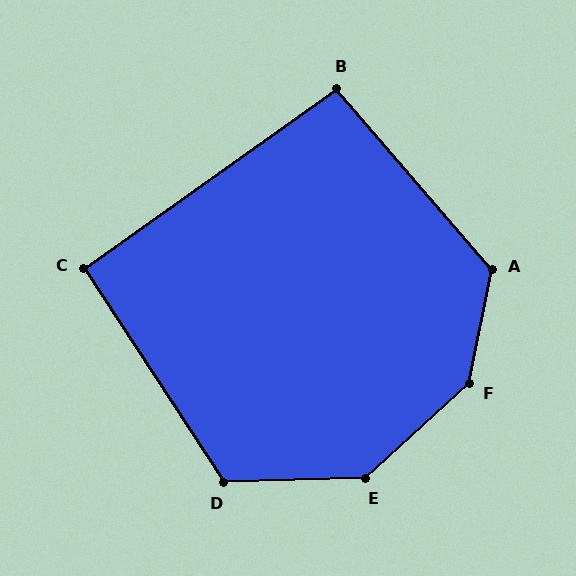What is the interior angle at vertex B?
Approximately 95 degrees (obtuse).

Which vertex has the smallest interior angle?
C, at approximately 92 degrees.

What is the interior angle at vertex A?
Approximately 128 degrees (obtuse).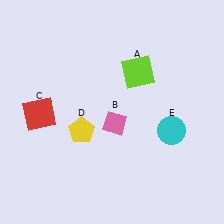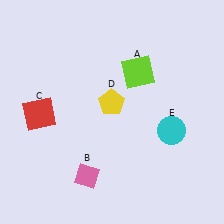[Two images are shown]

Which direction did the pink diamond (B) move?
The pink diamond (B) moved down.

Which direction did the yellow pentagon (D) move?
The yellow pentagon (D) moved right.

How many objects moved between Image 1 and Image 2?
2 objects moved between the two images.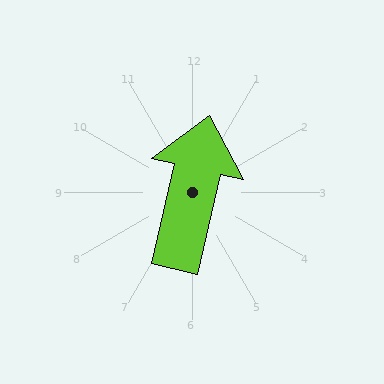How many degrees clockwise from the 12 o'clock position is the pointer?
Approximately 13 degrees.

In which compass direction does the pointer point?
North.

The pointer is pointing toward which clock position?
Roughly 12 o'clock.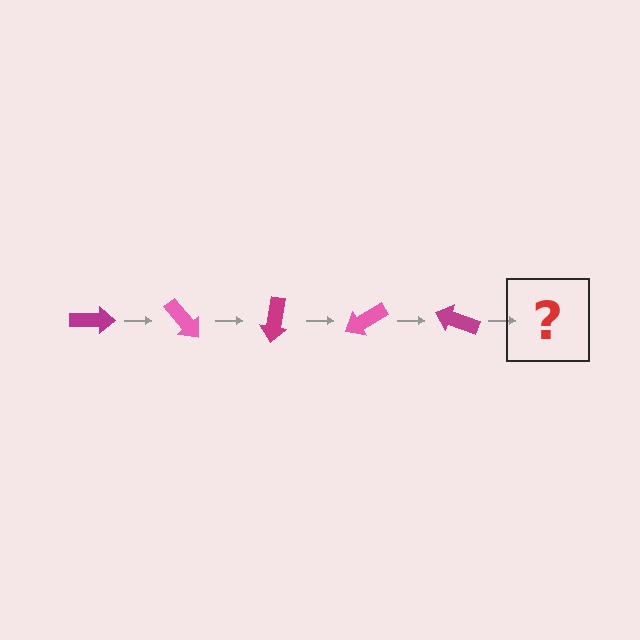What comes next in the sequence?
The next element should be a pink arrow, rotated 250 degrees from the start.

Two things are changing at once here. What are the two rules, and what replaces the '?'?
The two rules are that it rotates 50 degrees each step and the color cycles through magenta and pink. The '?' should be a pink arrow, rotated 250 degrees from the start.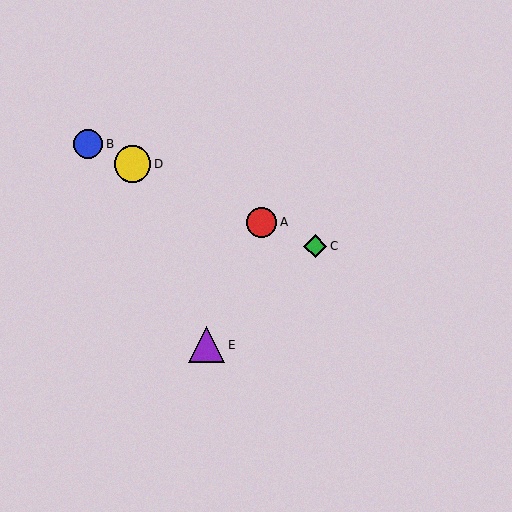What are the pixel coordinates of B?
Object B is at (88, 144).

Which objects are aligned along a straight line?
Objects A, B, C, D are aligned along a straight line.